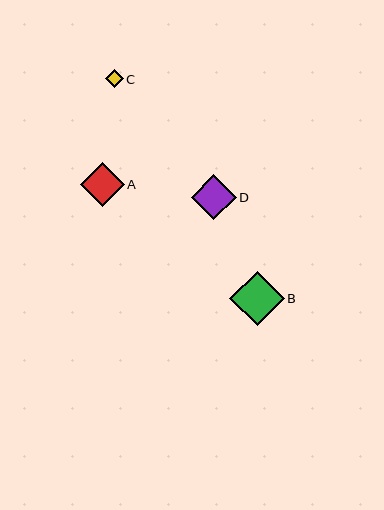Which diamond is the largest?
Diamond B is the largest with a size of approximately 54 pixels.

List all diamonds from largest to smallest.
From largest to smallest: B, D, A, C.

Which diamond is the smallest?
Diamond C is the smallest with a size of approximately 18 pixels.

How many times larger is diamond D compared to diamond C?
Diamond D is approximately 2.5 times the size of diamond C.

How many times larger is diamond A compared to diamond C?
Diamond A is approximately 2.4 times the size of diamond C.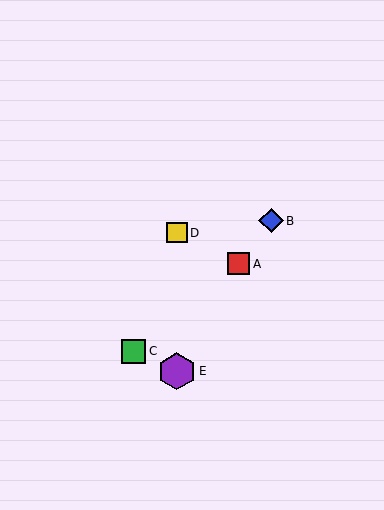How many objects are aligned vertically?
2 objects (D, E) are aligned vertically.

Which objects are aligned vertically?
Objects D, E are aligned vertically.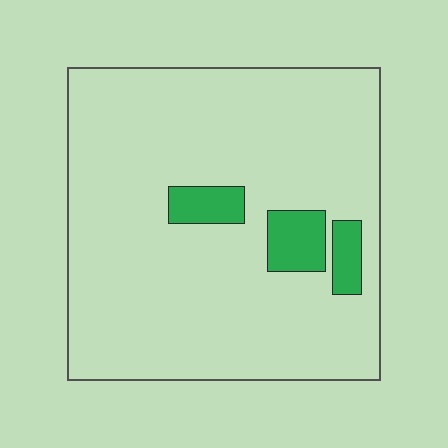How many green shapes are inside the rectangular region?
3.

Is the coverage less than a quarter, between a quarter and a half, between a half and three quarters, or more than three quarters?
Less than a quarter.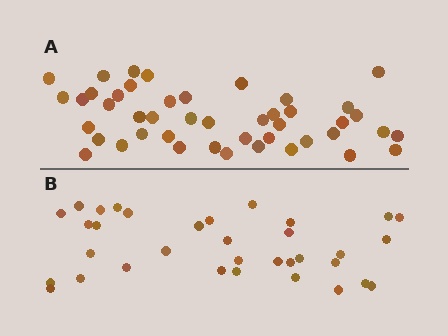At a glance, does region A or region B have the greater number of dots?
Region A (the top region) has more dots.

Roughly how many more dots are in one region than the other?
Region A has roughly 12 or so more dots than region B.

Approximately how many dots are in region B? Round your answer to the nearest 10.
About 30 dots. (The exact count is 34, which rounds to 30.)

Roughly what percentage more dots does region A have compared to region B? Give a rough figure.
About 30% more.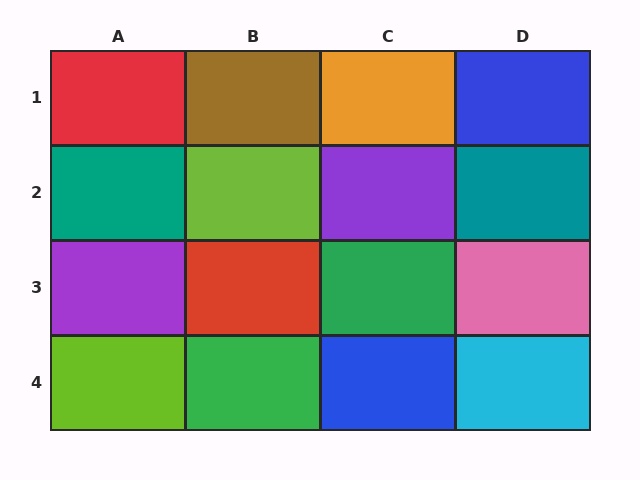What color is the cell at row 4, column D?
Cyan.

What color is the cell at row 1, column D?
Blue.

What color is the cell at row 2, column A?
Teal.